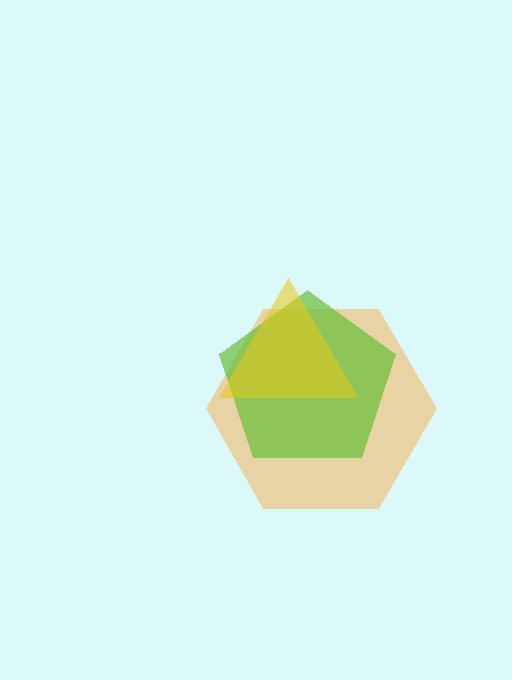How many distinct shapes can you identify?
There are 3 distinct shapes: an orange hexagon, a lime pentagon, a yellow triangle.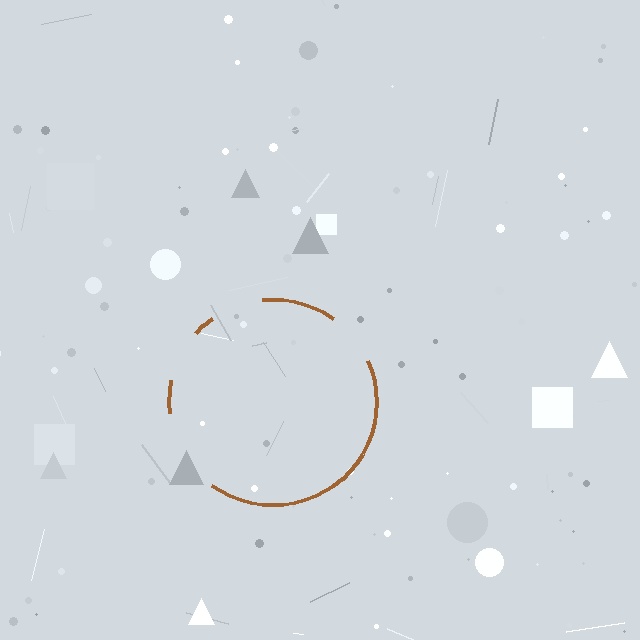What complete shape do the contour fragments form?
The contour fragments form a circle.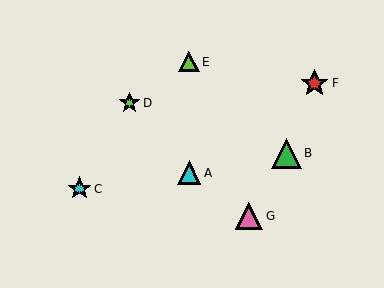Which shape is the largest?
The green triangle (labeled B) is the largest.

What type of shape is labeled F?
Shape F is a red star.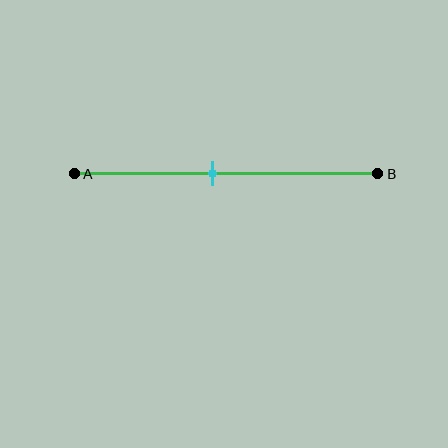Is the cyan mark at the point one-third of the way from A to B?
No, the mark is at about 45% from A, not at the 33% one-third point.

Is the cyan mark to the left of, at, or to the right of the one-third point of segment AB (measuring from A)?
The cyan mark is to the right of the one-third point of segment AB.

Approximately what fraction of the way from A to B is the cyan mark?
The cyan mark is approximately 45% of the way from A to B.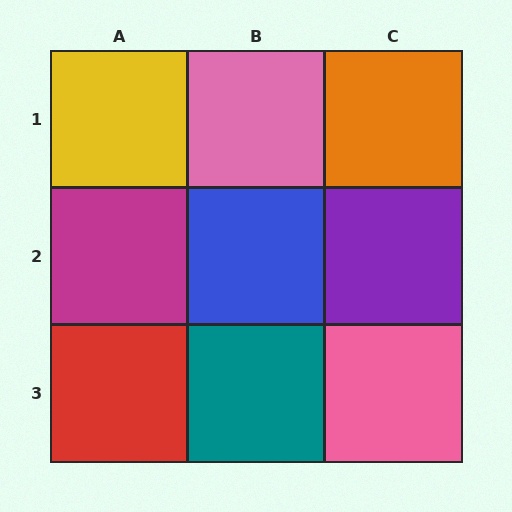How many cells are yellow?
1 cell is yellow.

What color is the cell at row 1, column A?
Yellow.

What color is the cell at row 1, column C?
Orange.